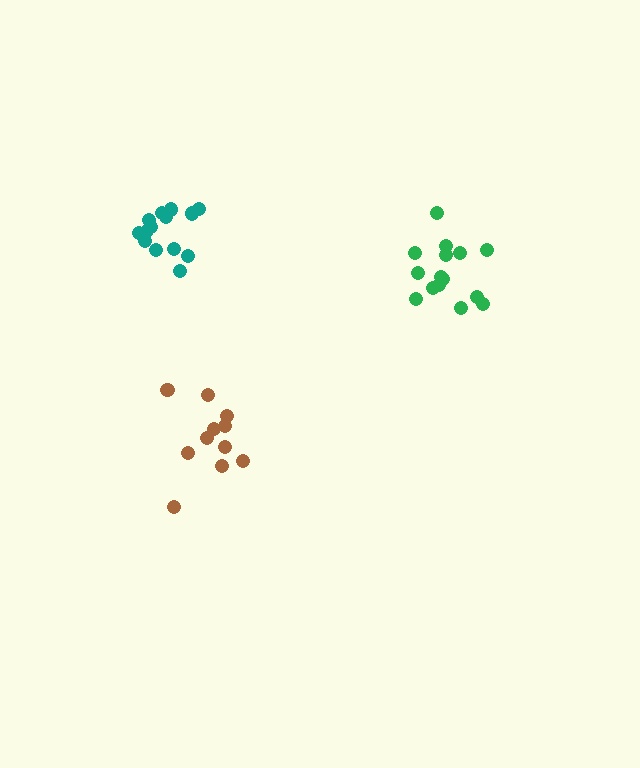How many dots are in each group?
Group 1: 11 dots, Group 2: 15 dots, Group 3: 14 dots (40 total).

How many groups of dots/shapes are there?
There are 3 groups.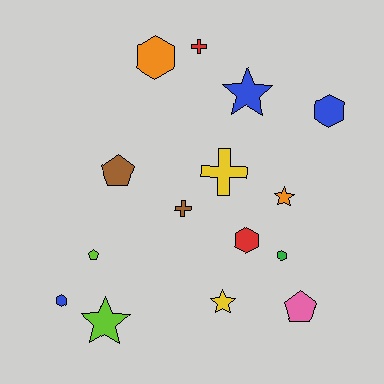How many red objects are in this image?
There are 2 red objects.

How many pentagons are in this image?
There are 3 pentagons.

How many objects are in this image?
There are 15 objects.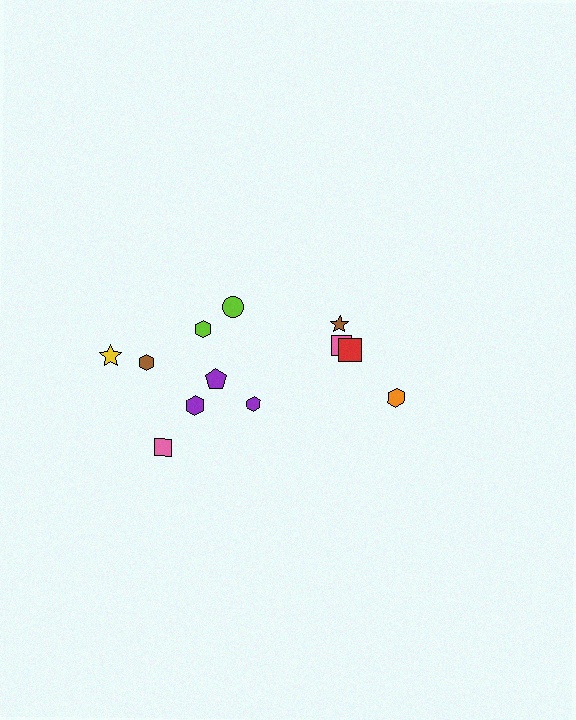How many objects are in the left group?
There are 8 objects.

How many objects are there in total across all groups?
There are 12 objects.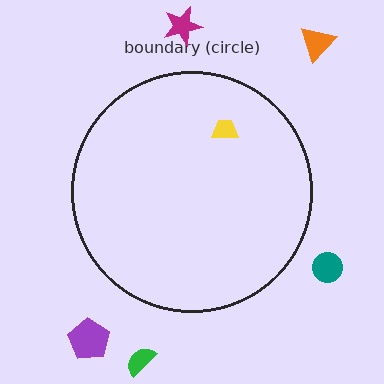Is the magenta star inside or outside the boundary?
Outside.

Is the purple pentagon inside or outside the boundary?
Outside.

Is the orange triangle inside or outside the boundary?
Outside.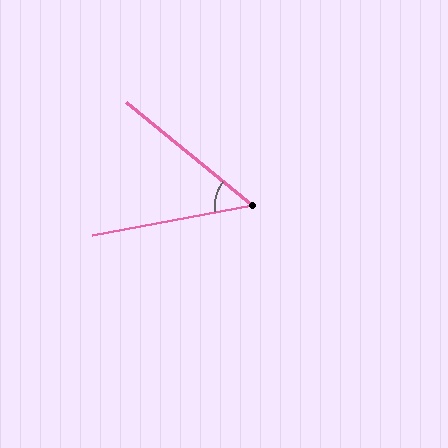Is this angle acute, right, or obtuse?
It is acute.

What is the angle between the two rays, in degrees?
Approximately 50 degrees.